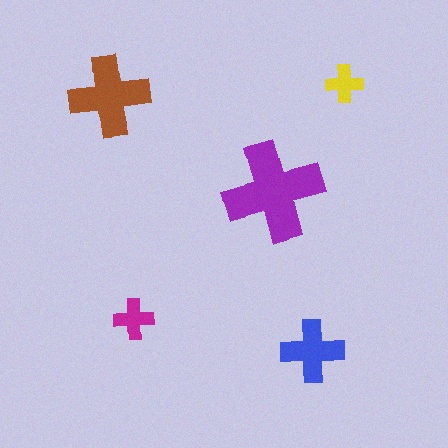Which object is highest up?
The yellow cross is topmost.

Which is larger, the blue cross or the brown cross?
The brown one.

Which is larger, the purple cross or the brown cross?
The purple one.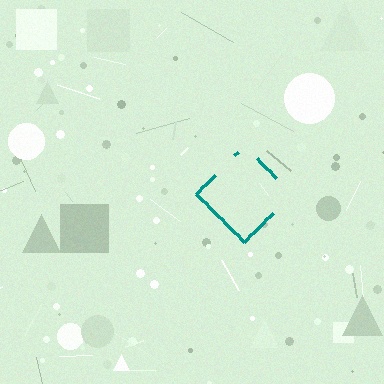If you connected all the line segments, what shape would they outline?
They would outline a diamond.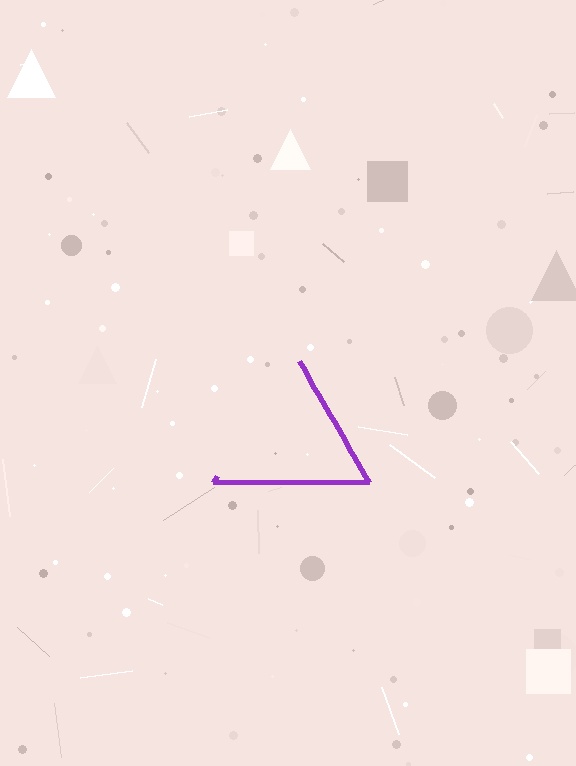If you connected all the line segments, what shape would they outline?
They would outline a triangle.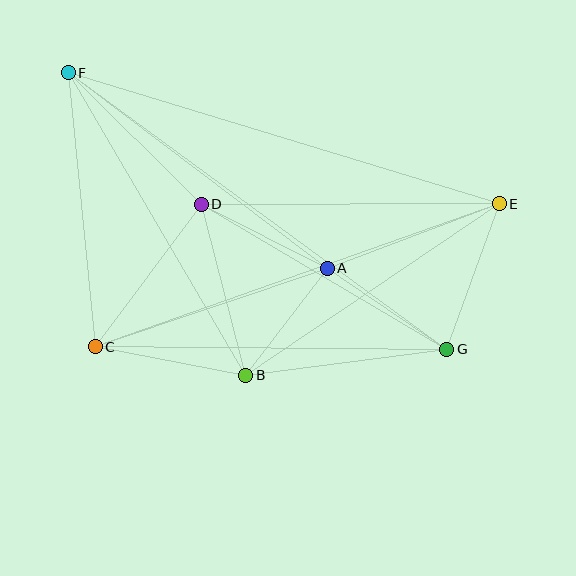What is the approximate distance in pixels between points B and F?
The distance between B and F is approximately 351 pixels.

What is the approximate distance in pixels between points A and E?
The distance between A and E is approximately 183 pixels.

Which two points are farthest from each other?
Points F and G are farthest from each other.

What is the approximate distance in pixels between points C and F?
The distance between C and F is approximately 275 pixels.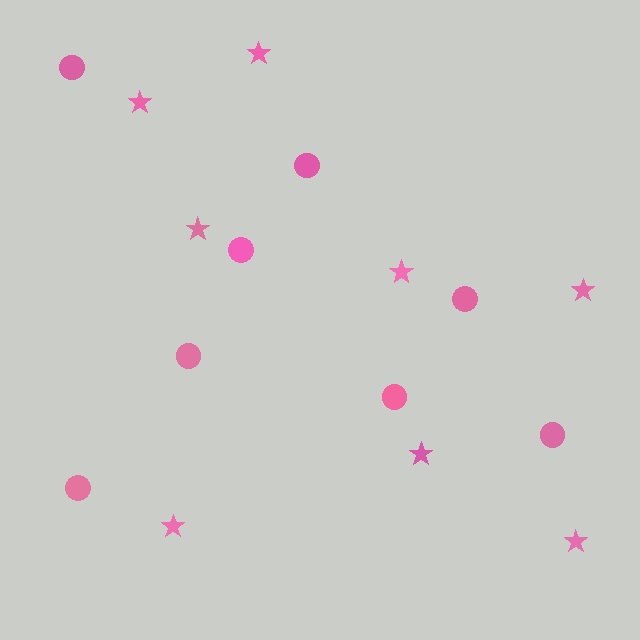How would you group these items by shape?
There are 2 groups: one group of circles (8) and one group of stars (8).